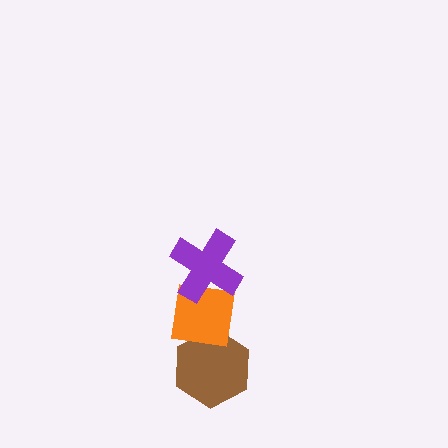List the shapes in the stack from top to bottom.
From top to bottom: the purple cross, the orange square, the brown hexagon.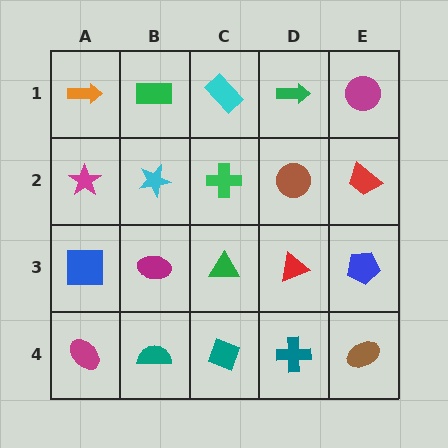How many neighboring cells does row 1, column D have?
3.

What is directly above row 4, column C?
A green triangle.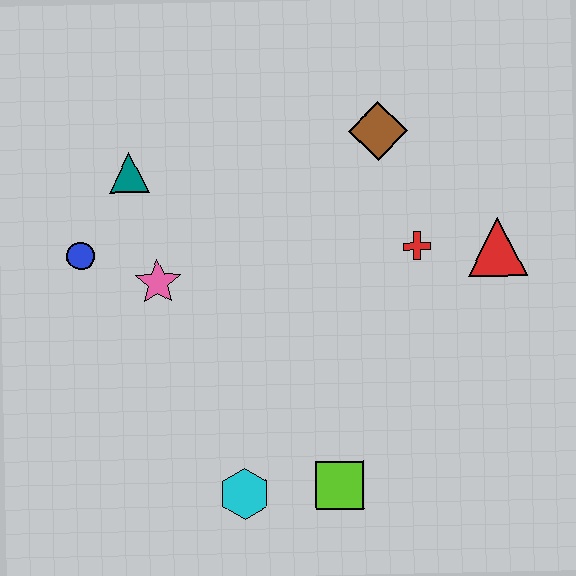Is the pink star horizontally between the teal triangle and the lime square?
Yes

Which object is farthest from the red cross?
The blue circle is farthest from the red cross.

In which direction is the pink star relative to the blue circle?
The pink star is to the right of the blue circle.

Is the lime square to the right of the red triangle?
No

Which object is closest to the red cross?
The red triangle is closest to the red cross.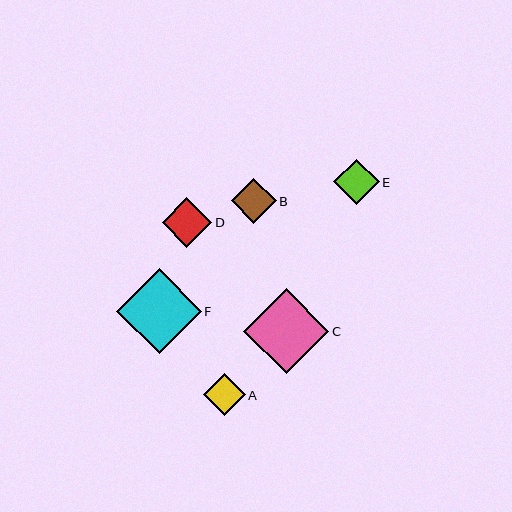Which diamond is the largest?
Diamond C is the largest with a size of approximately 85 pixels.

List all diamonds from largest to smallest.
From largest to smallest: C, F, D, E, B, A.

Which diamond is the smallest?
Diamond A is the smallest with a size of approximately 42 pixels.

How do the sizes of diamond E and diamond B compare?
Diamond E and diamond B are approximately the same size.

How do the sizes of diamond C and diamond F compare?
Diamond C and diamond F are approximately the same size.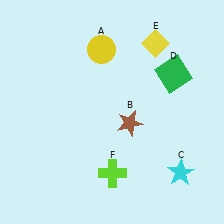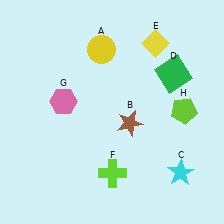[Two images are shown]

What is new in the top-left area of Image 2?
A pink hexagon (G) was added in the top-left area of Image 2.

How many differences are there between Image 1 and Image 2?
There are 2 differences between the two images.